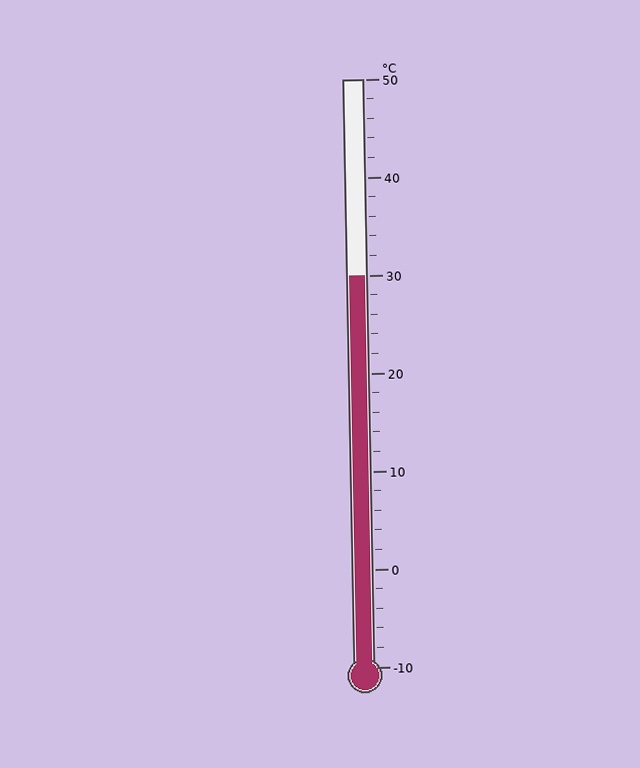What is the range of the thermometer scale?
The thermometer scale ranges from -10°C to 50°C.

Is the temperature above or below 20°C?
The temperature is above 20°C.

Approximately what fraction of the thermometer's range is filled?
The thermometer is filled to approximately 65% of its range.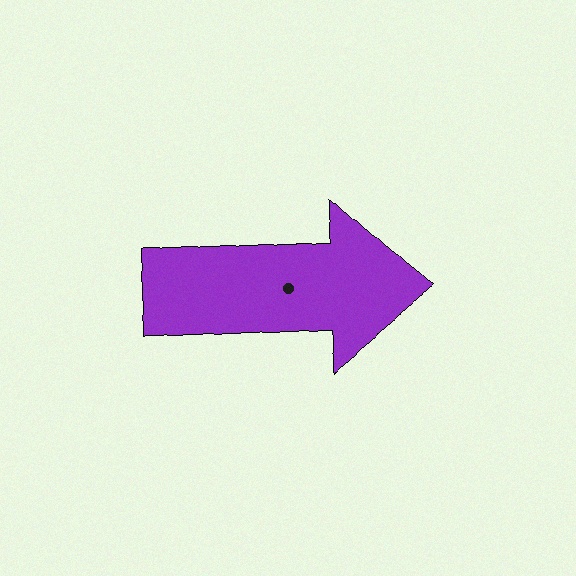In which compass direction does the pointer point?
East.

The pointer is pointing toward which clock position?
Roughly 3 o'clock.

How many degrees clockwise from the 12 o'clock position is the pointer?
Approximately 91 degrees.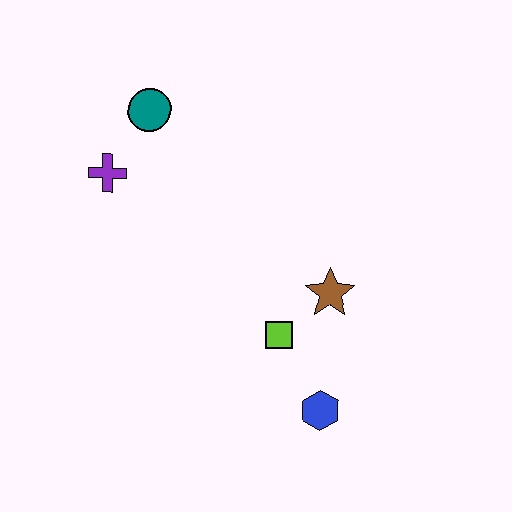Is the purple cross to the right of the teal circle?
No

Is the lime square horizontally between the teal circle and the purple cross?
No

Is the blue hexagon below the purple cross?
Yes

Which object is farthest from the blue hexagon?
The teal circle is farthest from the blue hexagon.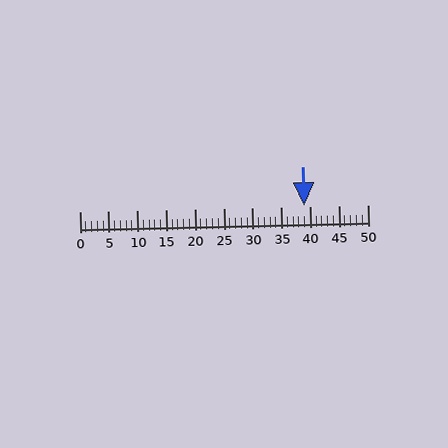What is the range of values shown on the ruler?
The ruler shows values from 0 to 50.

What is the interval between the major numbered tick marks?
The major tick marks are spaced 5 units apart.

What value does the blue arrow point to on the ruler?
The blue arrow points to approximately 39.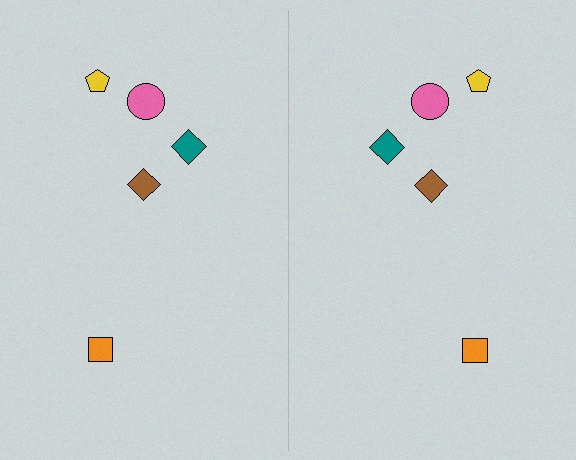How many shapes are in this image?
There are 10 shapes in this image.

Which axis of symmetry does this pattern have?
The pattern has a vertical axis of symmetry running through the center of the image.